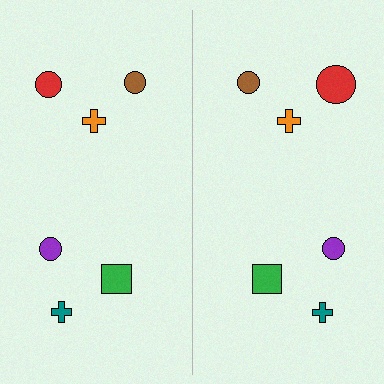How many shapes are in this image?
There are 12 shapes in this image.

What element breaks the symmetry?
The red circle on the right side has a different size than its mirror counterpart.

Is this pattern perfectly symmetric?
No, the pattern is not perfectly symmetric. The red circle on the right side has a different size than its mirror counterpart.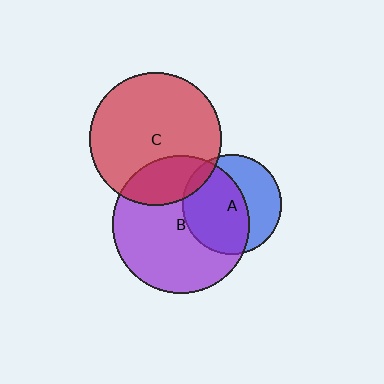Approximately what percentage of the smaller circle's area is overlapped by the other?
Approximately 60%.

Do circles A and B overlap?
Yes.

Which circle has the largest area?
Circle B (purple).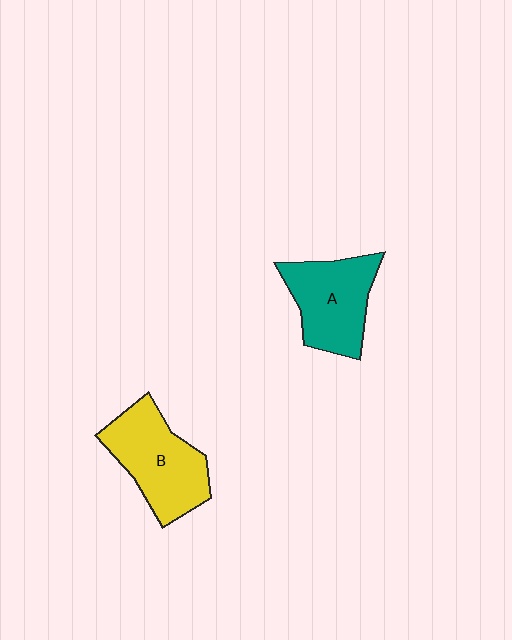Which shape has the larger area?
Shape B (yellow).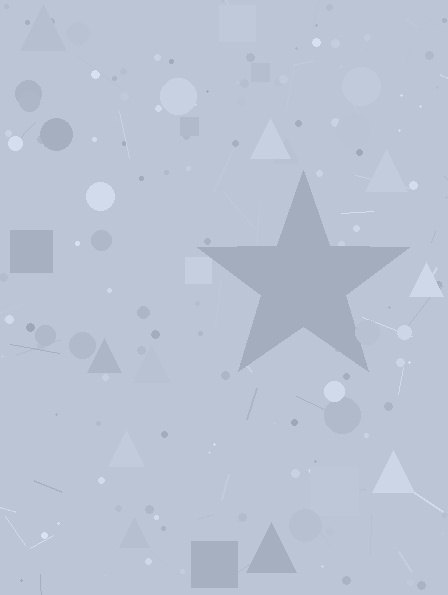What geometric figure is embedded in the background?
A star is embedded in the background.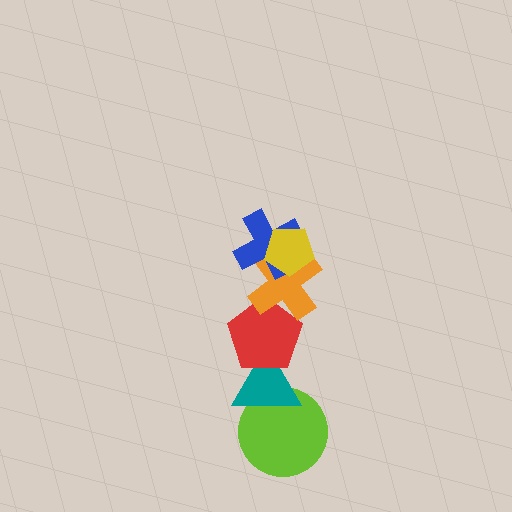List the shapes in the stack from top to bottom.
From top to bottom: the yellow pentagon, the blue cross, the orange cross, the red pentagon, the teal triangle, the lime circle.